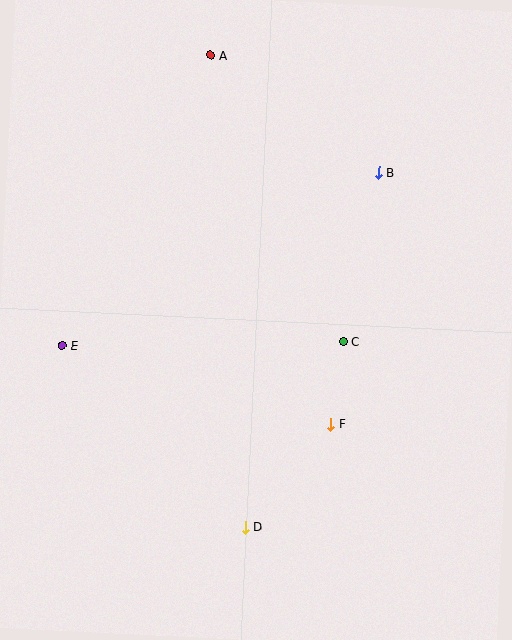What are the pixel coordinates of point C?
Point C is at (343, 341).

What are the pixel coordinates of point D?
Point D is at (245, 527).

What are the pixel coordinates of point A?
Point A is at (210, 55).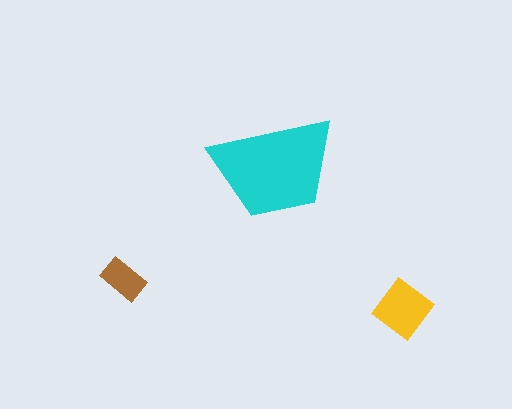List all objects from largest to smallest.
The cyan trapezoid, the yellow diamond, the brown rectangle.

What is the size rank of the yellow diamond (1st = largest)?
2nd.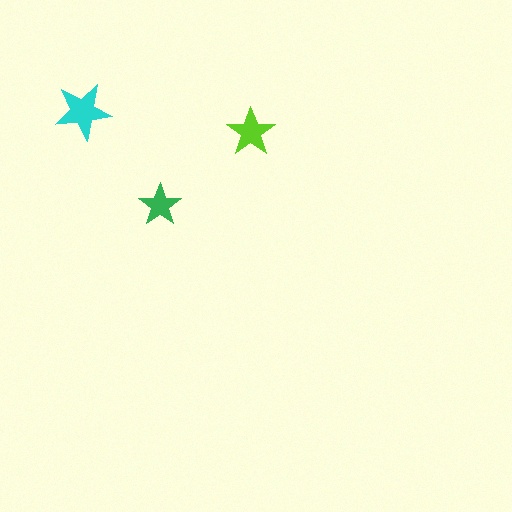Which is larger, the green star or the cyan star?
The cyan one.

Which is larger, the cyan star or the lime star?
The cyan one.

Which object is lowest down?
The green star is bottommost.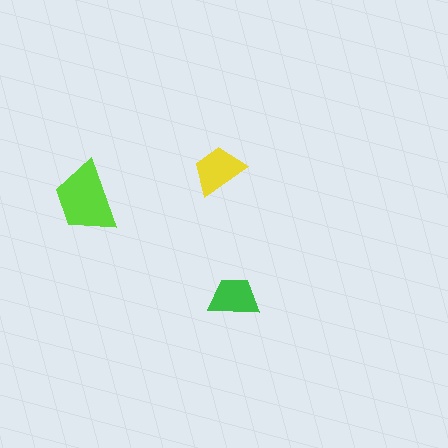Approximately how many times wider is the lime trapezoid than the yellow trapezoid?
About 1.5 times wider.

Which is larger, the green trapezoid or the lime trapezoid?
The lime one.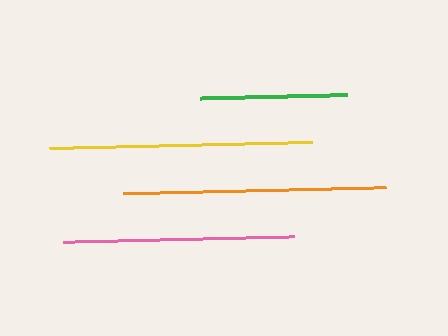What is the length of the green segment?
The green segment is approximately 147 pixels long.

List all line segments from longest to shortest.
From longest to shortest: yellow, orange, pink, green.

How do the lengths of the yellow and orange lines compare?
The yellow and orange lines are approximately the same length.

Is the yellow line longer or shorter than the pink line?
The yellow line is longer than the pink line.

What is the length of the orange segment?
The orange segment is approximately 262 pixels long.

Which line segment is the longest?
The yellow line is the longest at approximately 263 pixels.